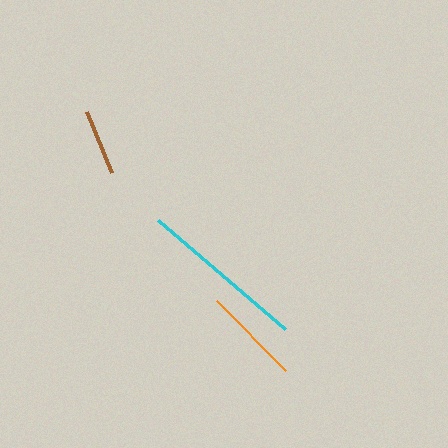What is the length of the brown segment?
The brown segment is approximately 66 pixels long.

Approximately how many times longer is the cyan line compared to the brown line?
The cyan line is approximately 2.5 times the length of the brown line.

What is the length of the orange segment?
The orange segment is approximately 98 pixels long.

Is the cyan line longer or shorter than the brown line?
The cyan line is longer than the brown line.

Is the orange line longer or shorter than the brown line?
The orange line is longer than the brown line.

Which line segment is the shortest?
The brown line is the shortest at approximately 66 pixels.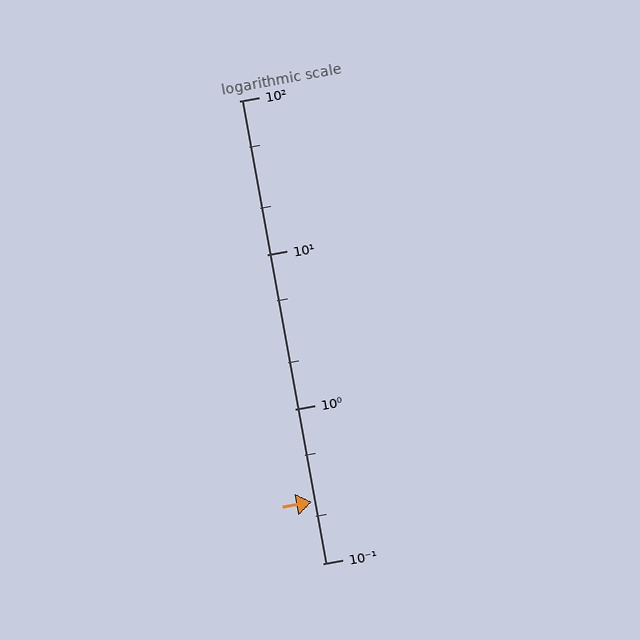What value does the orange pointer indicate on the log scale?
The pointer indicates approximately 0.25.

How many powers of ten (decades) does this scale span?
The scale spans 3 decades, from 0.1 to 100.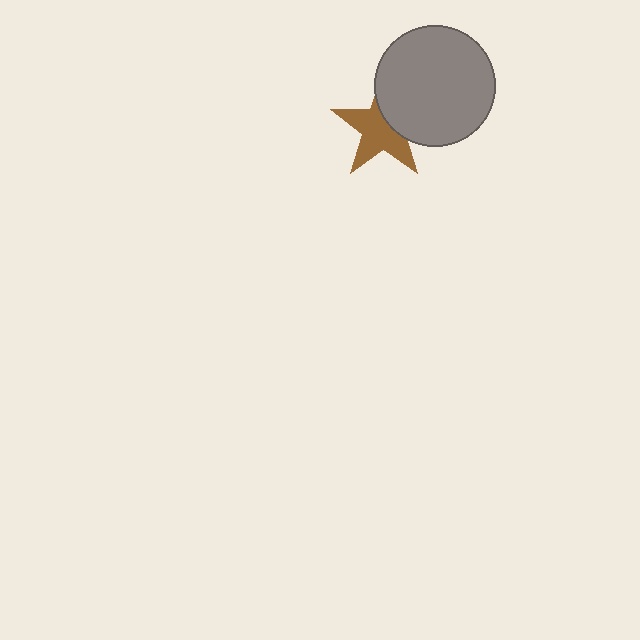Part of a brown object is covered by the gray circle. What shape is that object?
It is a star.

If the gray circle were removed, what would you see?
You would see the complete brown star.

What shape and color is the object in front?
The object in front is a gray circle.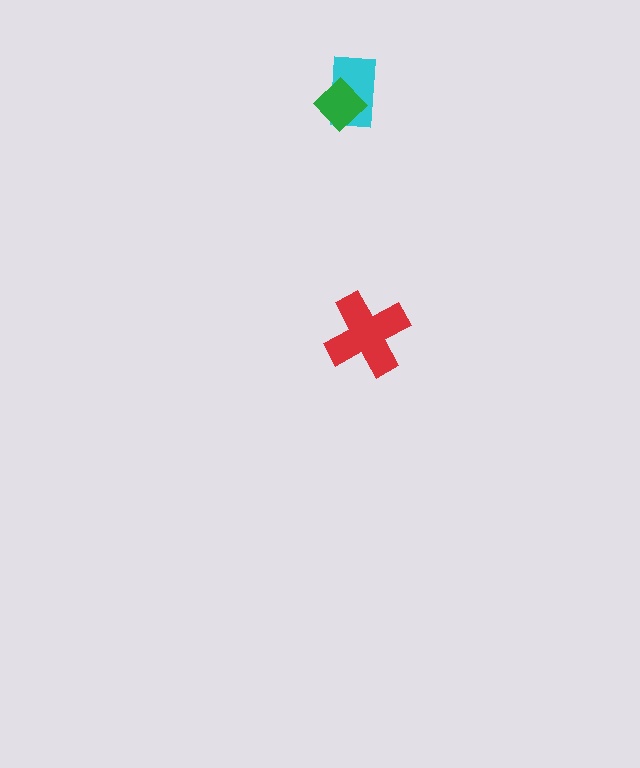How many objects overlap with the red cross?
0 objects overlap with the red cross.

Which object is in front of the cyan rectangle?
The green diamond is in front of the cyan rectangle.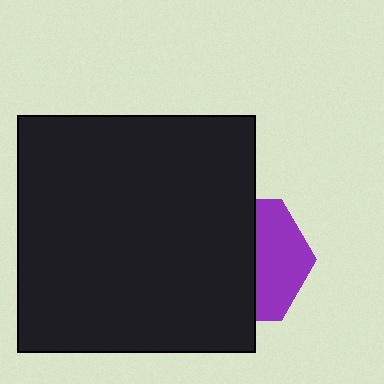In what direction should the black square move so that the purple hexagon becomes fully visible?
The black square should move left. That is the shortest direction to clear the overlap and leave the purple hexagon fully visible.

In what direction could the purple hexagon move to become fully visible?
The purple hexagon could move right. That would shift it out from behind the black square entirely.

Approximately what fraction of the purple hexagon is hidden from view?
Roughly 59% of the purple hexagon is hidden behind the black square.